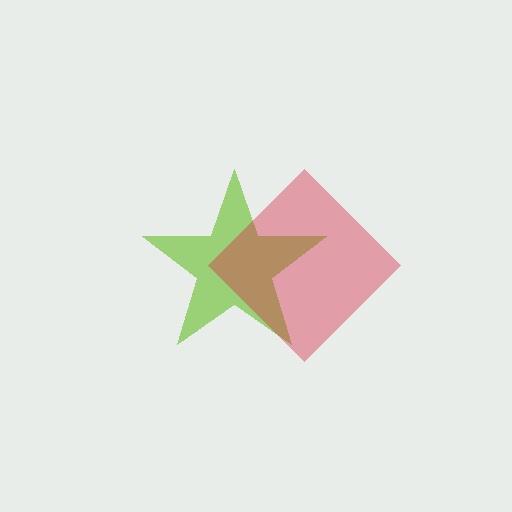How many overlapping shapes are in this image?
There are 2 overlapping shapes in the image.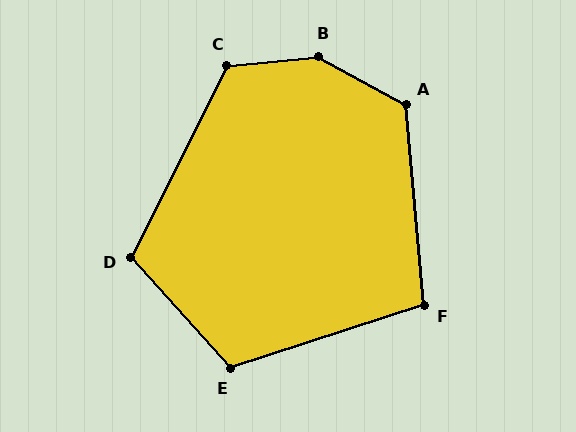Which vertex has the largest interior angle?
B, at approximately 146 degrees.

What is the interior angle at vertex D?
Approximately 111 degrees (obtuse).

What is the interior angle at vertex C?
Approximately 122 degrees (obtuse).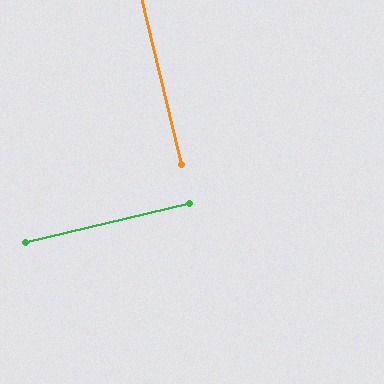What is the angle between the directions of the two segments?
Approximately 90 degrees.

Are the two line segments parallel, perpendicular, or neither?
Perpendicular — they meet at approximately 90°.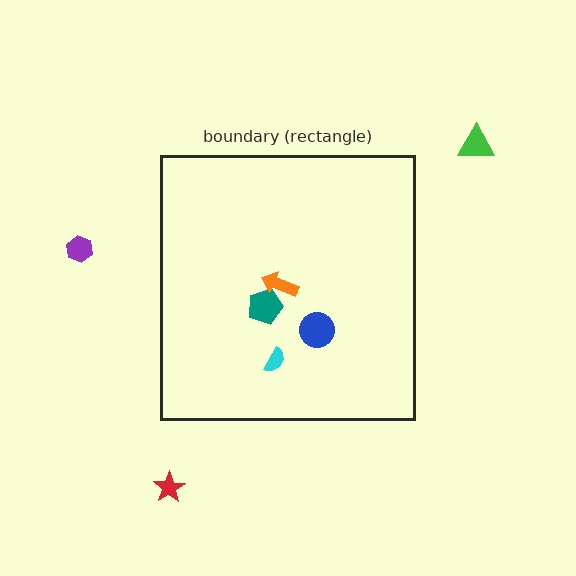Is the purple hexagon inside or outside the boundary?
Outside.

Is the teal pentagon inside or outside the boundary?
Inside.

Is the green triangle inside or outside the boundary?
Outside.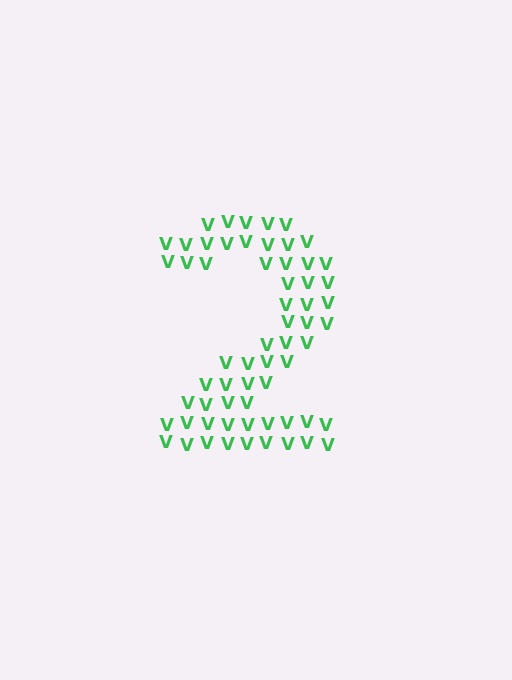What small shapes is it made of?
It is made of small letter V's.